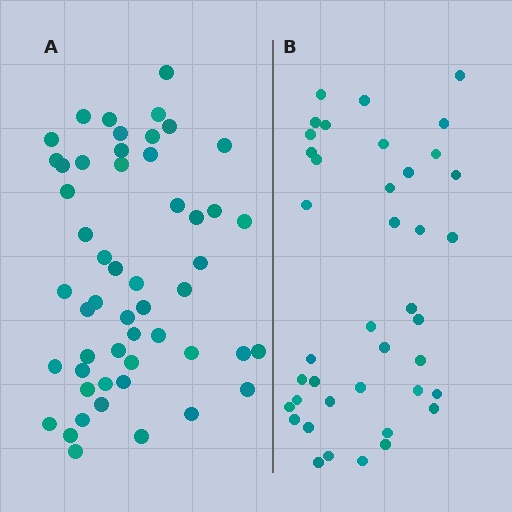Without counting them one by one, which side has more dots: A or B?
Region A (the left region) has more dots.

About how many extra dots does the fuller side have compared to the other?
Region A has roughly 12 or so more dots than region B.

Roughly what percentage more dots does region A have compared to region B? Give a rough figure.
About 30% more.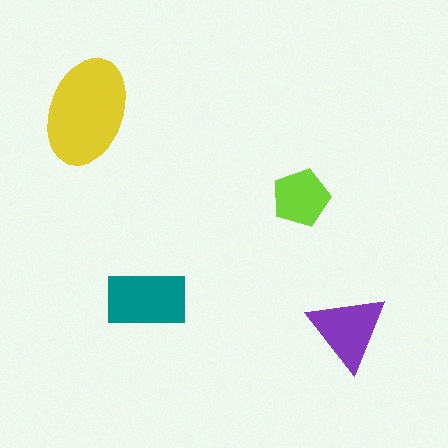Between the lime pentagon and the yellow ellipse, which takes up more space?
The yellow ellipse.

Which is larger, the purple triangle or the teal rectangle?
The teal rectangle.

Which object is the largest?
The yellow ellipse.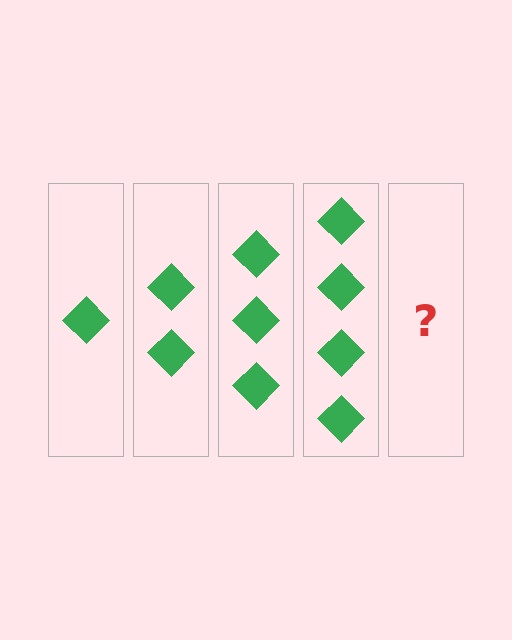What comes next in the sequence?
The next element should be 5 diamonds.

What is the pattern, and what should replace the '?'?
The pattern is that each step adds one more diamond. The '?' should be 5 diamonds.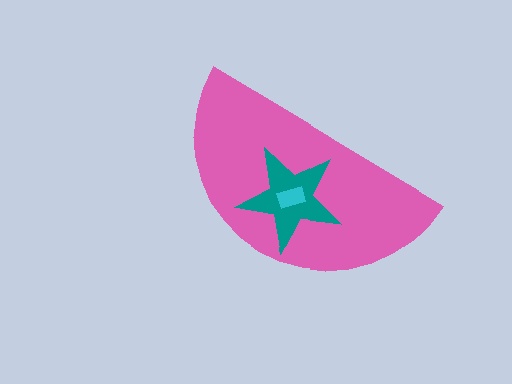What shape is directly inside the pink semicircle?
The teal star.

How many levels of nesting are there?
3.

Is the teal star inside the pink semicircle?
Yes.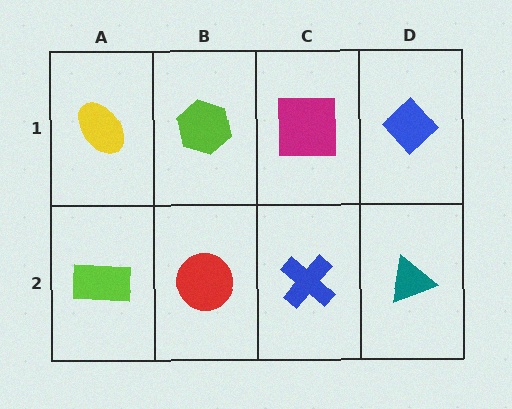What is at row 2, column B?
A red circle.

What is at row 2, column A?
A lime rectangle.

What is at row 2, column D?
A teal triangle.